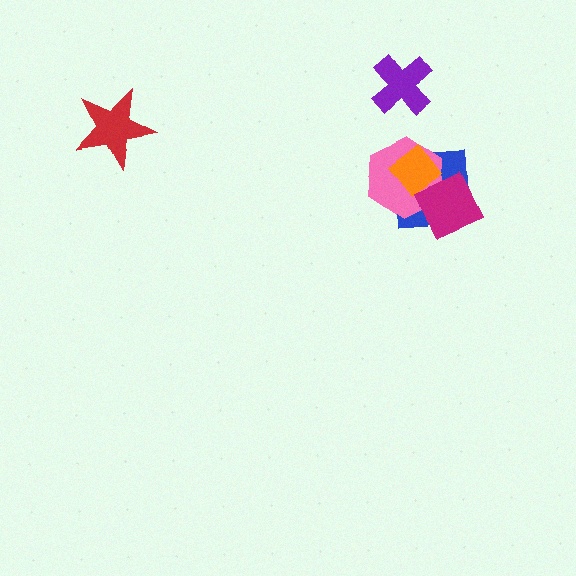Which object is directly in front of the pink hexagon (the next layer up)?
The orange diamond is directly in front of the pink hexagon.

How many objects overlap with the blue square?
3 objects overlap with the blue square.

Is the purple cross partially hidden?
No, no other shape covers it.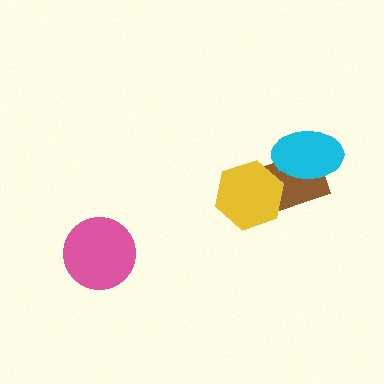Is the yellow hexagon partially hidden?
No, no other shape covers it.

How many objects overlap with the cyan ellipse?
1 object overlaps with the cyan ellipse.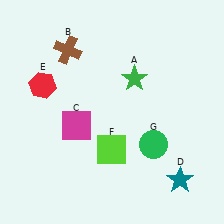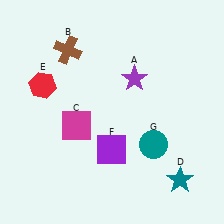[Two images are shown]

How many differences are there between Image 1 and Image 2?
There are 3 differences between the two images.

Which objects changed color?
A changed from green to purple. F changed from lime to purple. G changed from green to teal.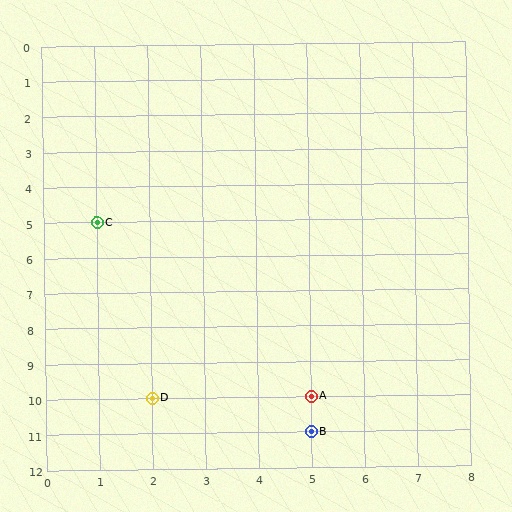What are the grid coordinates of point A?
Point A is at grid coordinates (5, 10).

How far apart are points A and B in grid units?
Points A and B are 1 row apart.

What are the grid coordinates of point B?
Point B is at grid coordinates (5, 11).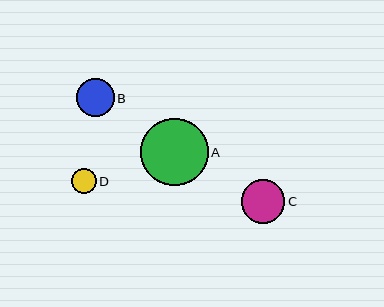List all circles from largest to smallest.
From largest to smallest: A, C, B, D.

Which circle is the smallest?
Circle D is the smallest with a size of approximately 24 pixels.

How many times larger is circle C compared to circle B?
Circle C is approximately 1.1 times the size of circle B.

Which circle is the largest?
Circle A is the largest with a size of approximately 67 pixels.